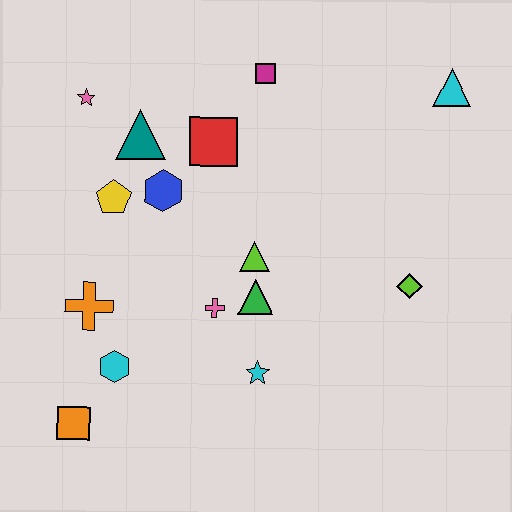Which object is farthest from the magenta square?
The orange square is farthest from the magenta square.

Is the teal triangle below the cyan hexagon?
No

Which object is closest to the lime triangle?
The green triangle is closest to the lime triangle.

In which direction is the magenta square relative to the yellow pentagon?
The magenta square is to the right of the yellow pentagon.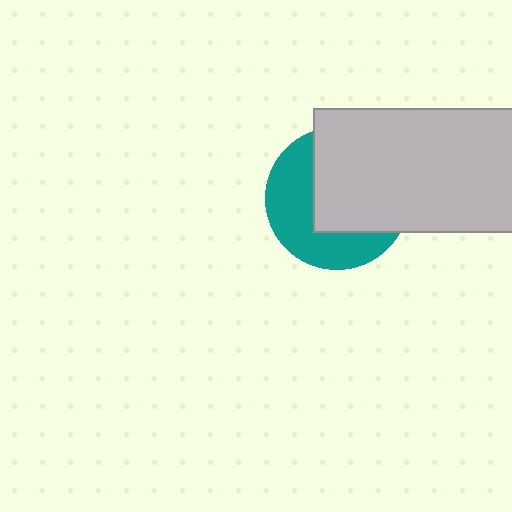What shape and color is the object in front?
The object in front is a light gray rectangle.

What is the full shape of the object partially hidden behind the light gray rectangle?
The partially hidden object is a teal circle.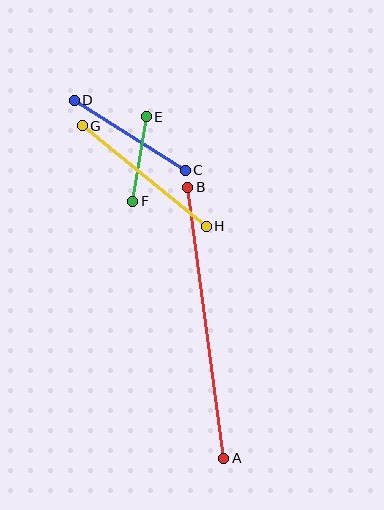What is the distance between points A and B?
The distance is approximately 274 pixels.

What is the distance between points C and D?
The distance is approximately 131 pixels.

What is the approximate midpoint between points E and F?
The midpoint is at approximately (139, 159) pixels.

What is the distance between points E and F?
The distance is approximately 86 pixels.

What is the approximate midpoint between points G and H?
The midpoint is at approximately (144, 176) pixels.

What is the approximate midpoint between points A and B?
The midpoint is at approximately (206, 323) pixels.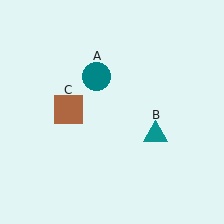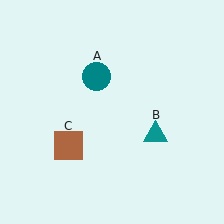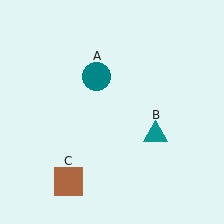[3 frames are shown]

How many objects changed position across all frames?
1 object changed position: brown square (object C).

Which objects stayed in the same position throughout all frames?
Teal circle (object A) and teal triangle (object B) remained stationary.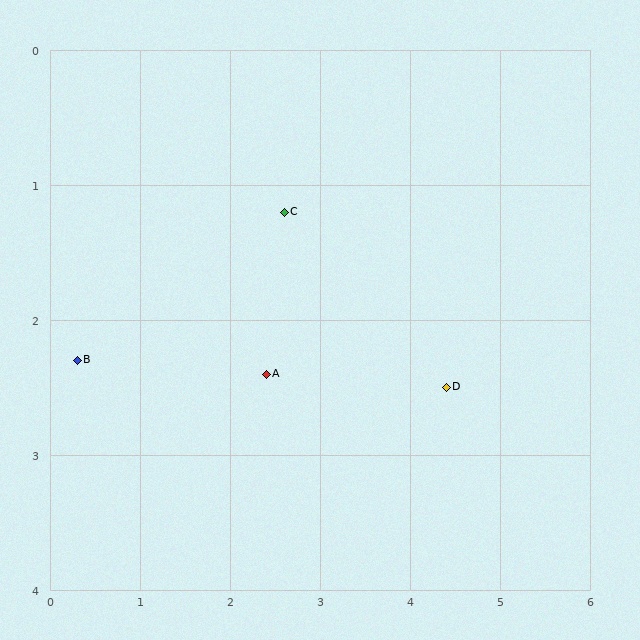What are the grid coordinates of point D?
Point D is at approximately (4.4, 2.5).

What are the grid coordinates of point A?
Point A is at approximately (2.4, 2.4).